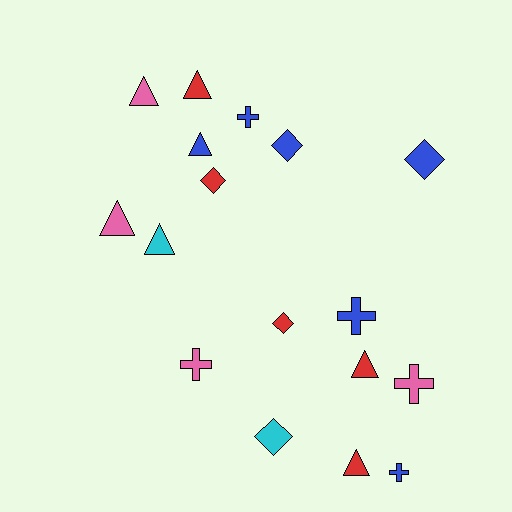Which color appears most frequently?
Blue, with 6 objects.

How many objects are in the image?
There are 17 objects.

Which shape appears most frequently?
Triangle, with 7 objects.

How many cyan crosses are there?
There are no cyan crosses.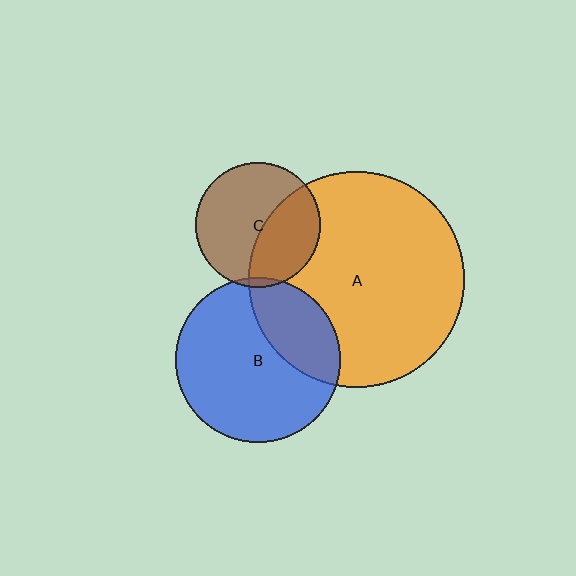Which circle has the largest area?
Circle A (orange).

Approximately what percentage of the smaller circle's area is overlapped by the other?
Approximately 40%.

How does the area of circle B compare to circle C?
Approximately 1.8 times.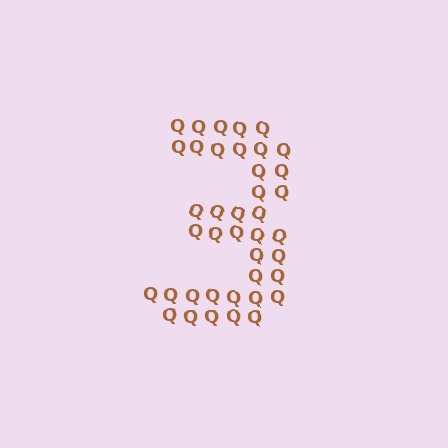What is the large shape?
The large shape is the digit 3.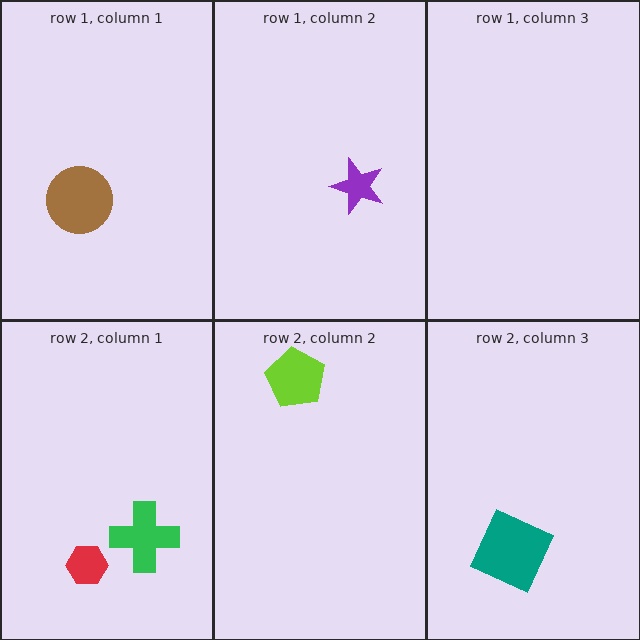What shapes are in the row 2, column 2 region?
The lime pentagon.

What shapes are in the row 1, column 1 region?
The brown circle.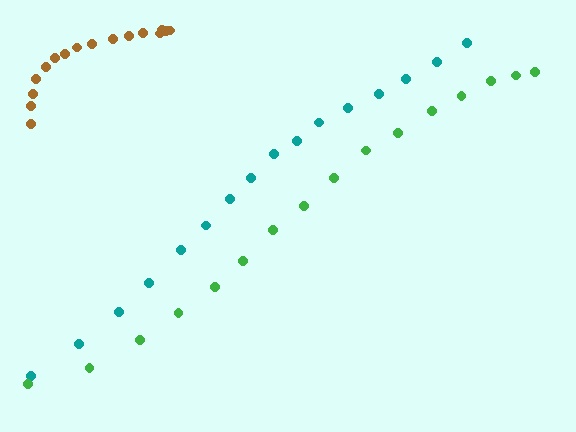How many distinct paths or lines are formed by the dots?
There are 3 distinct paths.